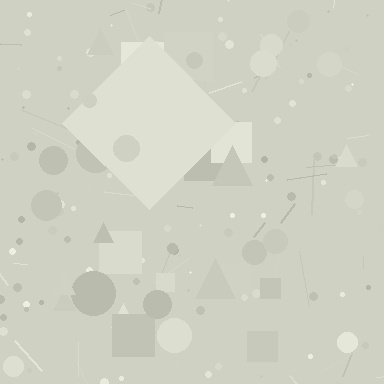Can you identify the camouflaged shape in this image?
The camouflaged shape is a diamond.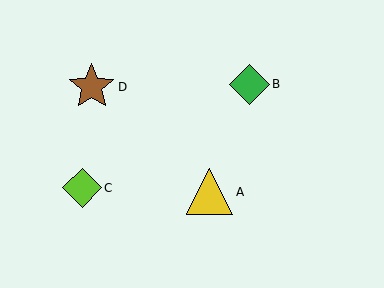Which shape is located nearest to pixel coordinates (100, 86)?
The brown star (labeled D) at (92, 87) is nearest to that location.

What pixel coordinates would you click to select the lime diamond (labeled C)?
Click at (82, 188) to select the lime diamond C.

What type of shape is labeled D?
Shape D is a brown star.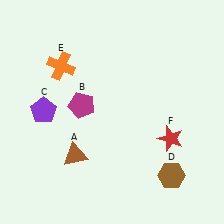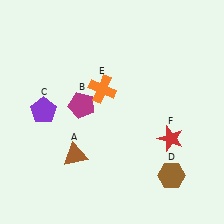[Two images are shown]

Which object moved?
The orange cross (E) moved right.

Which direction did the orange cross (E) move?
The orange cross (E) moved right.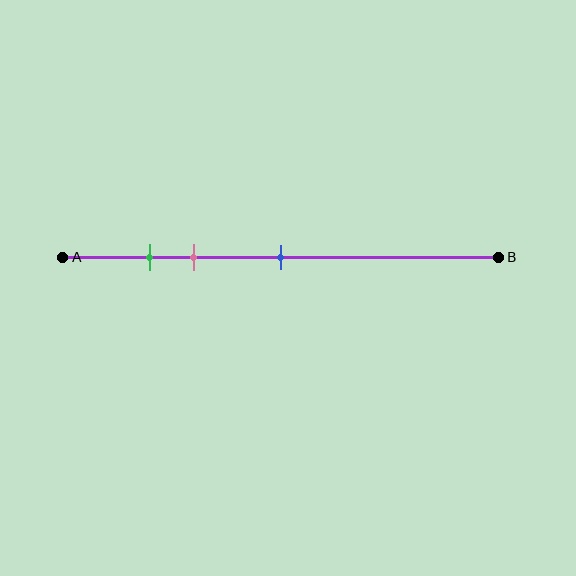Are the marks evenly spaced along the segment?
No, the marks are not evenly spaced.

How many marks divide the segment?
There are 3 marks dividing the segment.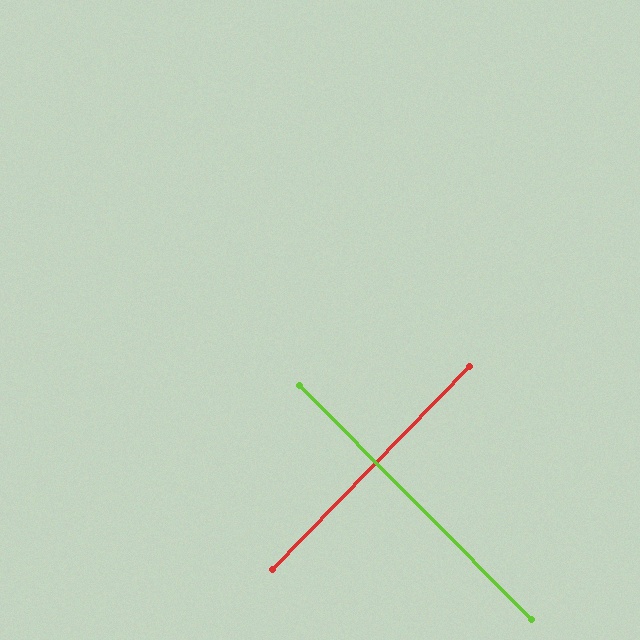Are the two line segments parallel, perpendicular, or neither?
Perpendicular — they meet at approximately 89°.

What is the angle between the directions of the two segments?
Approximately 89 degrees.